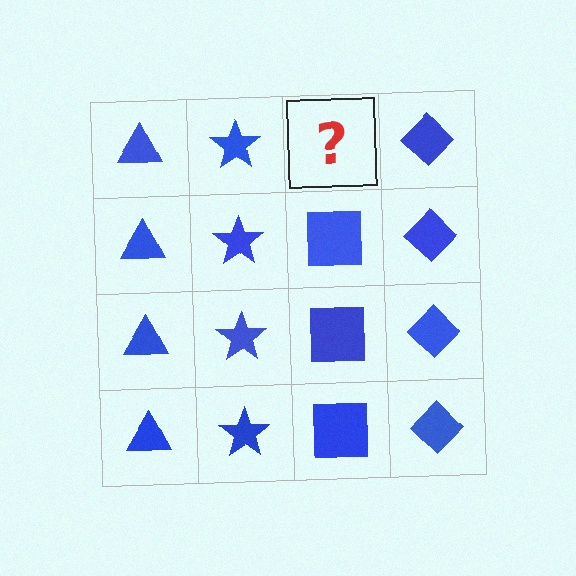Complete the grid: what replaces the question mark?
The question mark should be replaced with a blue square.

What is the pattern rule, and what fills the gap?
The rule is that each column has a consistent shape. The gap should be filled with a blue square.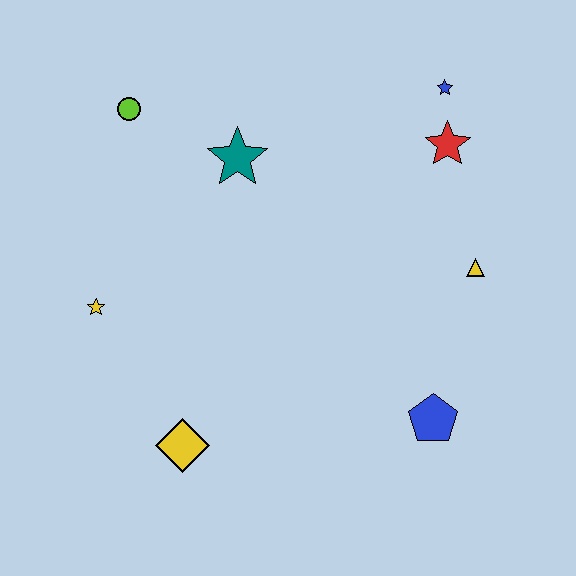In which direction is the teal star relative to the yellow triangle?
The teal star is to the left of the yellow triangle.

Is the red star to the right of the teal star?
Yes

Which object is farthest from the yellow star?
The blue star is farthest from the yellow star.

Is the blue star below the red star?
No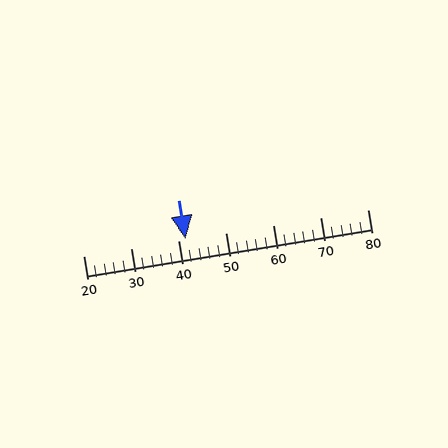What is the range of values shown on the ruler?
The ruler shows values from 20 to 80.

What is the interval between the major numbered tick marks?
The major tick marks are spaced 10 units apart.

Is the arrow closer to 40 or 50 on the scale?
The arrow is closer to 40.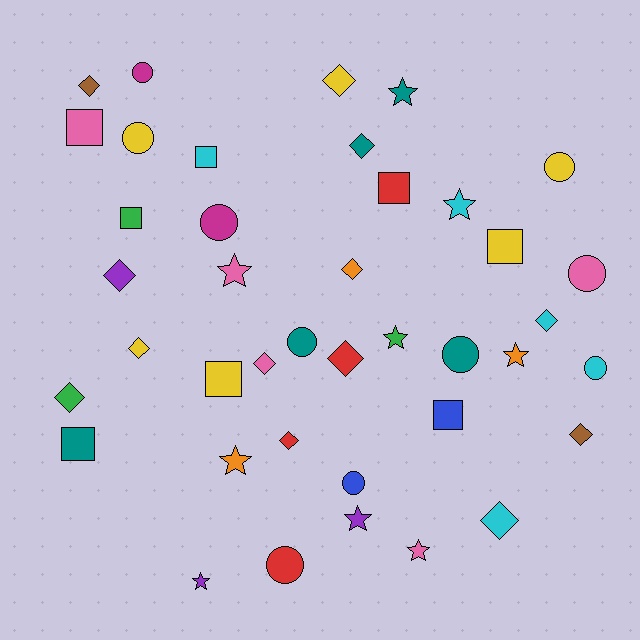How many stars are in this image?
There are 9 stars.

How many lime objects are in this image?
There are no lime objects.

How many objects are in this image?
There are 40 objects.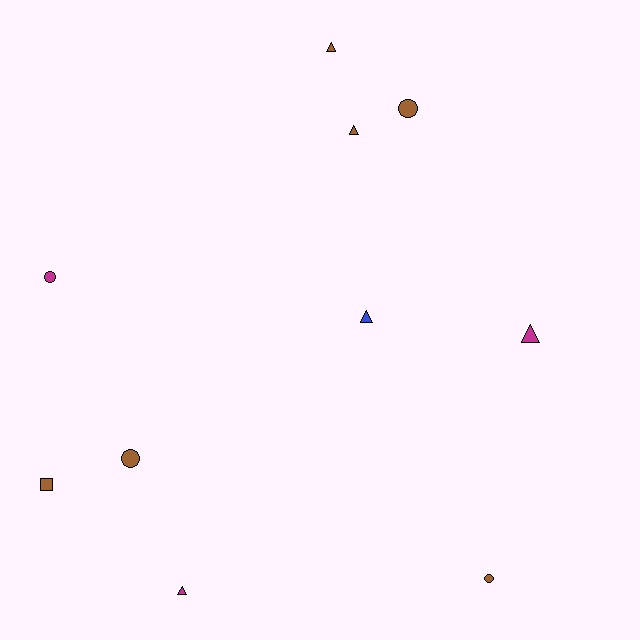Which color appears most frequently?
Brown, with 6 objects.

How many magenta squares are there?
There are no magenta squares.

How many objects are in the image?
There are 10 objects.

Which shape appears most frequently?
Triangle, with 5 objects.